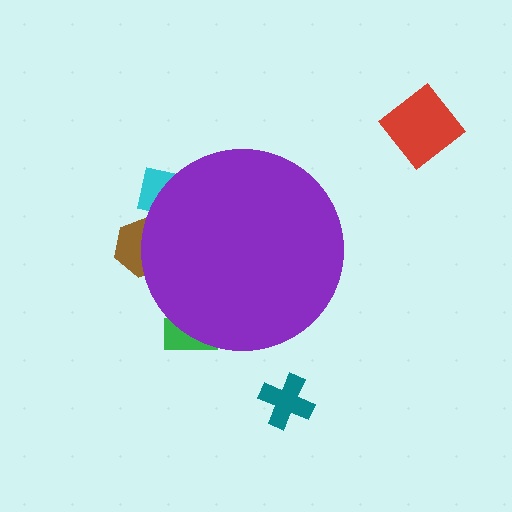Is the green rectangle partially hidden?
Yes, the green rectangle is partially hidden behind the purple circle.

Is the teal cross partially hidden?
No, the teal cross is fully visible.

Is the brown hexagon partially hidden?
Yes, the brown hexagon is partially hidden behind the purple circle.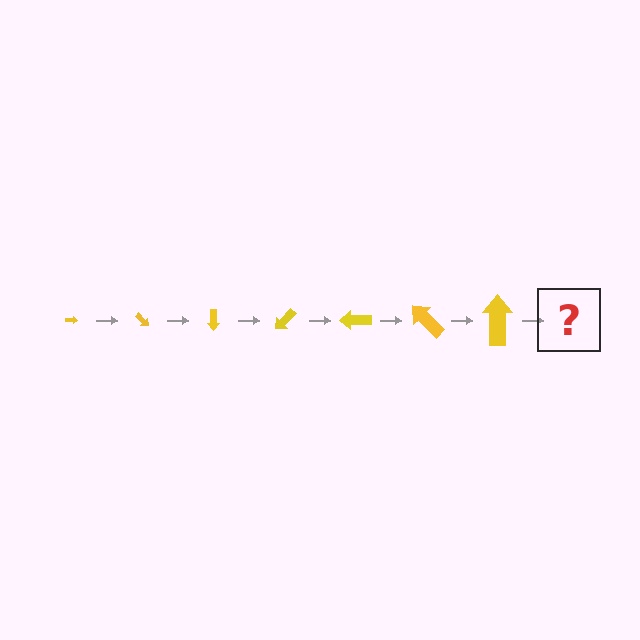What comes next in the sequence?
The next element should be an arrow, larger than the previous one and rotated 315 degrees from the start.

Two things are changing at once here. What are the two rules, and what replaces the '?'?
The two rules are that the arrow grows larger each step and it rotates 45 degrees each step. The '?' should be an arrow, larger than the previous one and rotated 315 degrees from the start.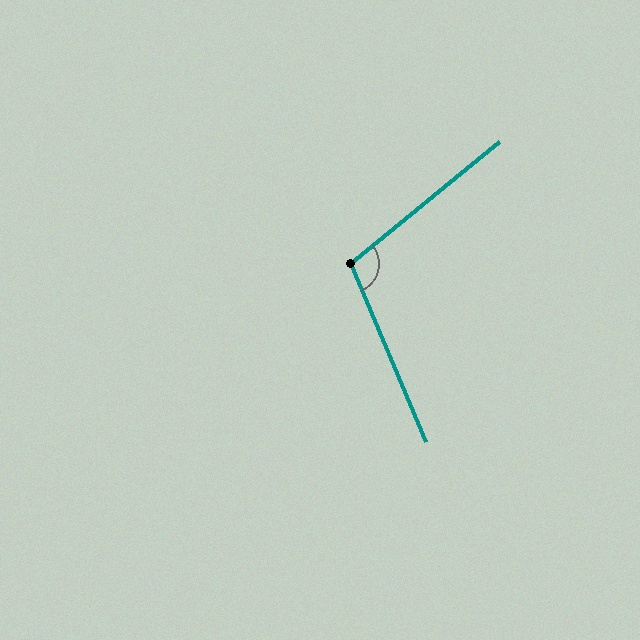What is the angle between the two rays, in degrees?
Approximately 106 degrees.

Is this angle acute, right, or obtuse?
It is obtuse.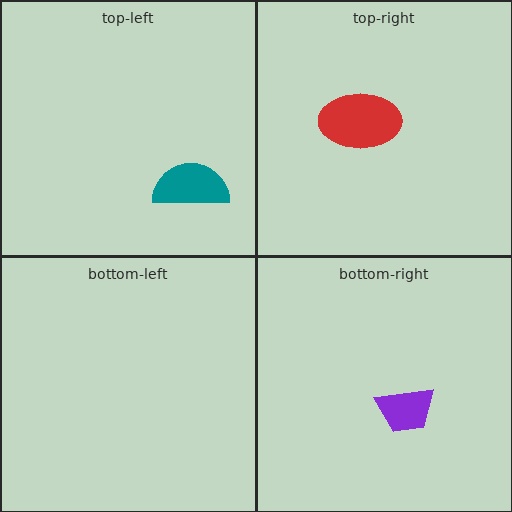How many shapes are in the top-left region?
1.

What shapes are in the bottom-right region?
The purple trapezoid.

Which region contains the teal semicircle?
The top-left region.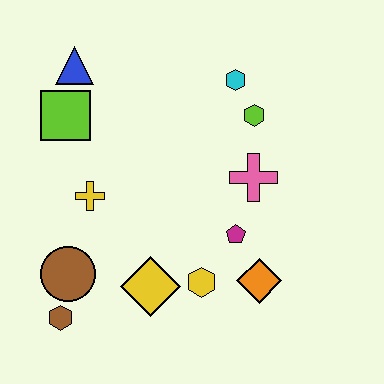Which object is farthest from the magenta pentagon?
The blue triangle is farthest from the magenta pentagon.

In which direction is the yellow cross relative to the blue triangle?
The yellow cross is below the blue triangle.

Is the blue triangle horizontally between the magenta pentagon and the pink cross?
No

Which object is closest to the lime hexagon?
The cyan hexagon is closest to the lime hexagon.